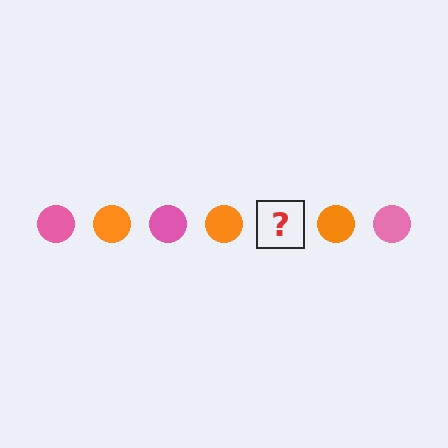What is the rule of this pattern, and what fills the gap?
The rule is that the pattern cycles through pink, orange circles. The gap should be filled with a pink circle.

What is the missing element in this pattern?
The missing element is a pink circle.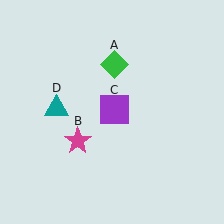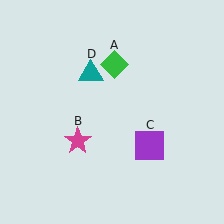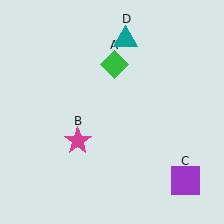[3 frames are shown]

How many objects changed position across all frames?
2 objects changed position: purple square (object C), teal triangle (object D).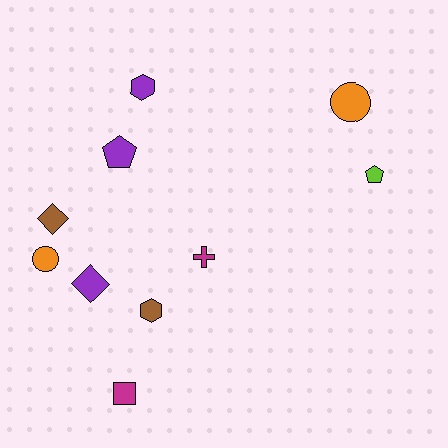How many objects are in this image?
There are 10 objects.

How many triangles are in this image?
There are no triangles.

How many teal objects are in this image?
There are no teal objects.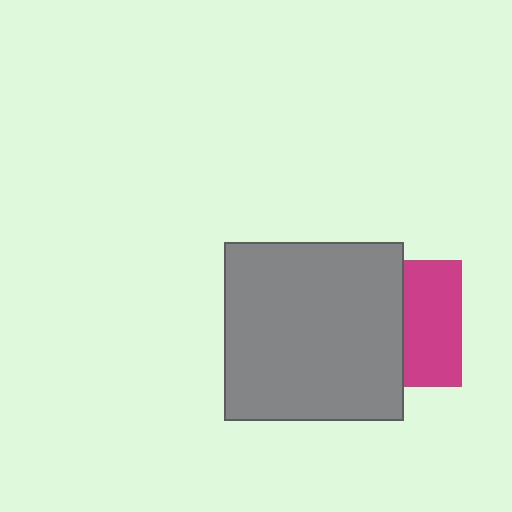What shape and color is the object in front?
The object in front is a gray square.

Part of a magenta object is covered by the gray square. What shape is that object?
It is a square.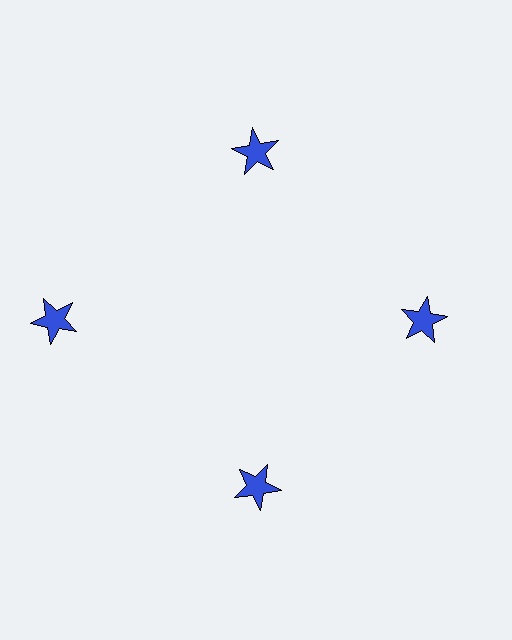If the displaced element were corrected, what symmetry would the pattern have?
It would have 4-fold rotational symmetry — the pattern would map onto itself every 90 degrees.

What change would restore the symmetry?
The symmetry would be restored by moving it inward, back onto the ring so that all 4 stars sit at equal angles and equal distance from the center.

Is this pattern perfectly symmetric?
No. The 4 blue stars are arranged in a ring, but one element near the 9 o'clock position is pushed outward from the center, breaking the 4-fold rotational symmetry.